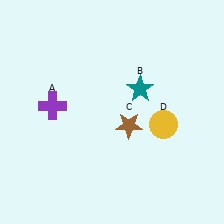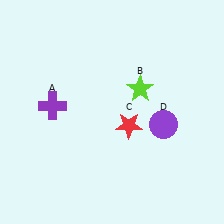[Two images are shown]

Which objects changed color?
B changed from teal to lime. C changed from brown to red. D changed from yellow to purple.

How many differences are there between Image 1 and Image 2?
There are 3 differences between the two images.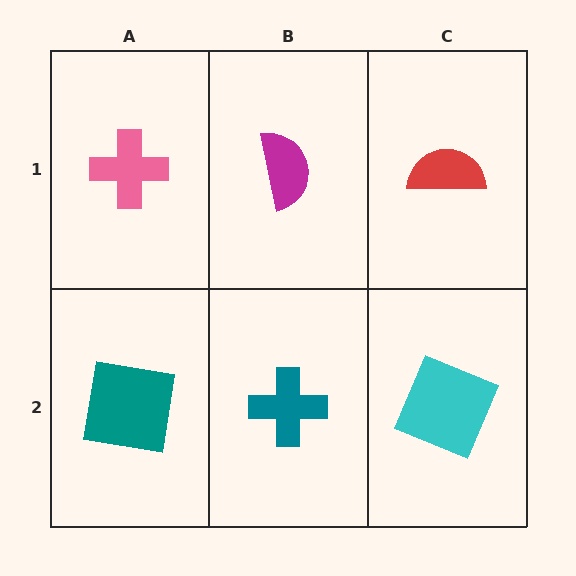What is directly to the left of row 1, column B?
A pink cross.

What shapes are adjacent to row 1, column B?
A teal cross (row 2, column B), a pink cross (row 1, column A), a red semicircle (row 1, column C).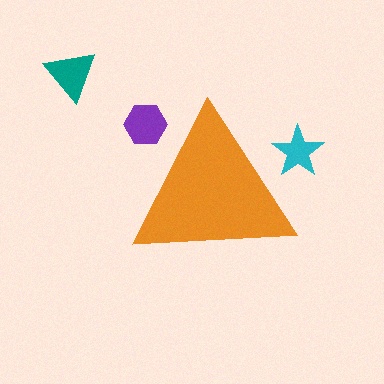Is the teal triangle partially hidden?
No, the teal triangle is fully visible.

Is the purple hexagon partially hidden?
Yes, the purple hexagon is partially hidden behind the orange triangle.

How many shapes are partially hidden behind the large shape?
2 shapes are partially hidden.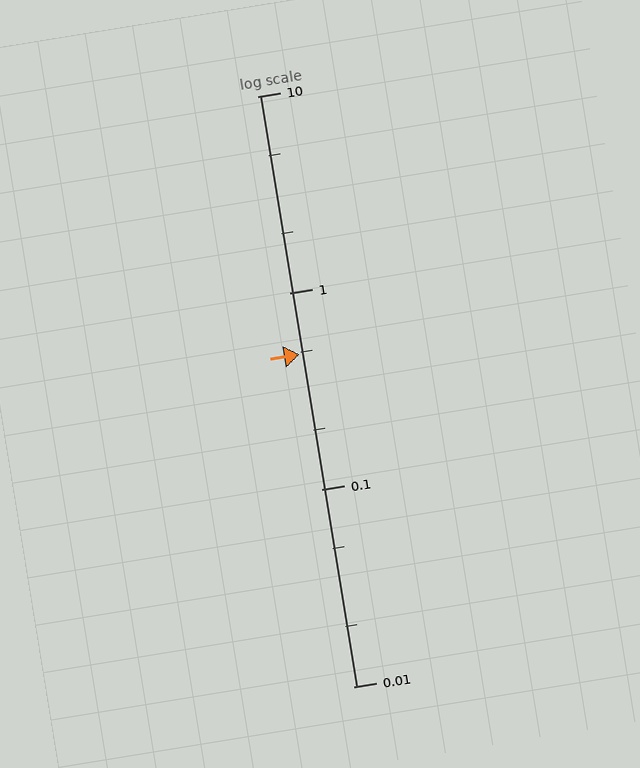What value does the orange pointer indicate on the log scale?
The pointer indicates approximately 0.49.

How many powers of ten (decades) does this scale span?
The scale spans 3 decades, from 0.01 to 10.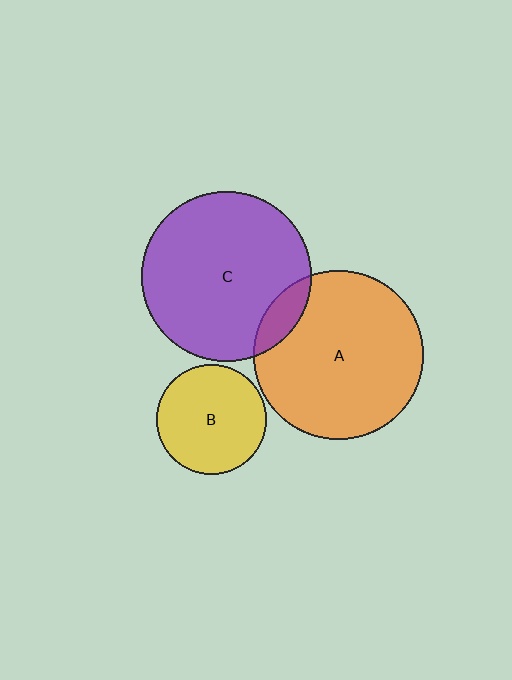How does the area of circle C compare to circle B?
Approximately 2.4 times.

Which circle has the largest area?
Circle C (purple).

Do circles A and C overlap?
Yes.